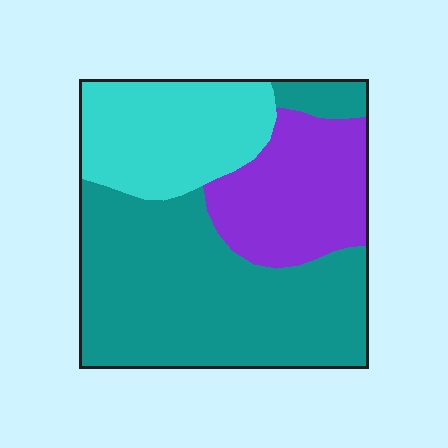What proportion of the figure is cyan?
Cyan covers 24% of the figure.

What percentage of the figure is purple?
Purple takes up about one quarter (1/4) of the figure.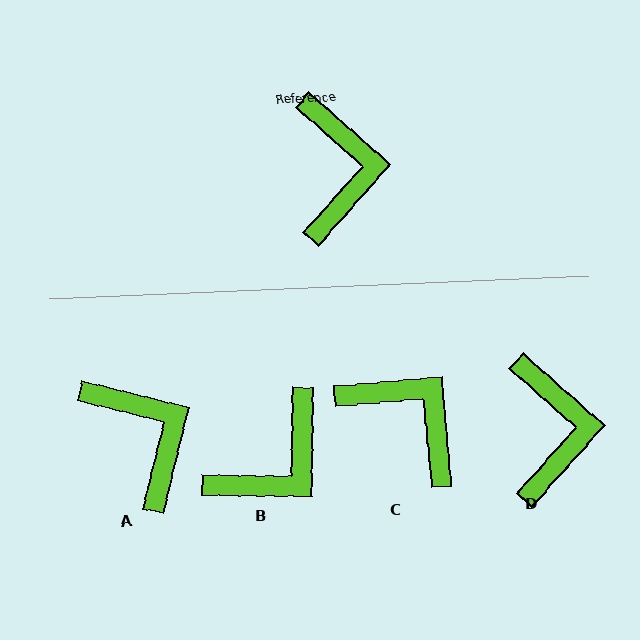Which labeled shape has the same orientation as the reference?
D.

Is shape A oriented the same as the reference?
No, it is off by about 28 degrees.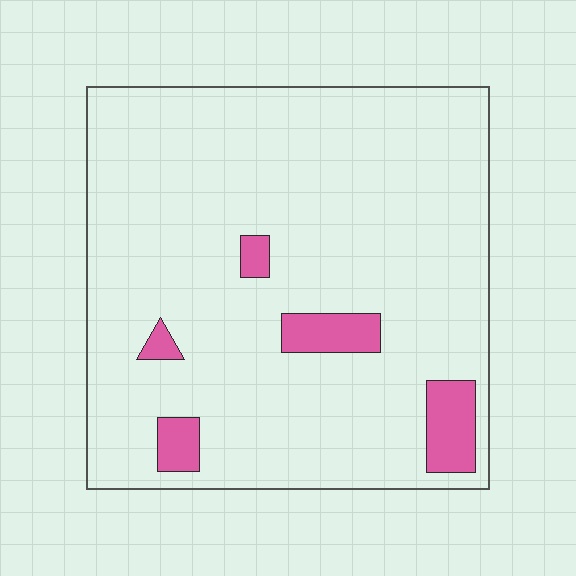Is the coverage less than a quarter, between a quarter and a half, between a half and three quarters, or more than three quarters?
Less than a quarter.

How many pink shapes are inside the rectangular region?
5.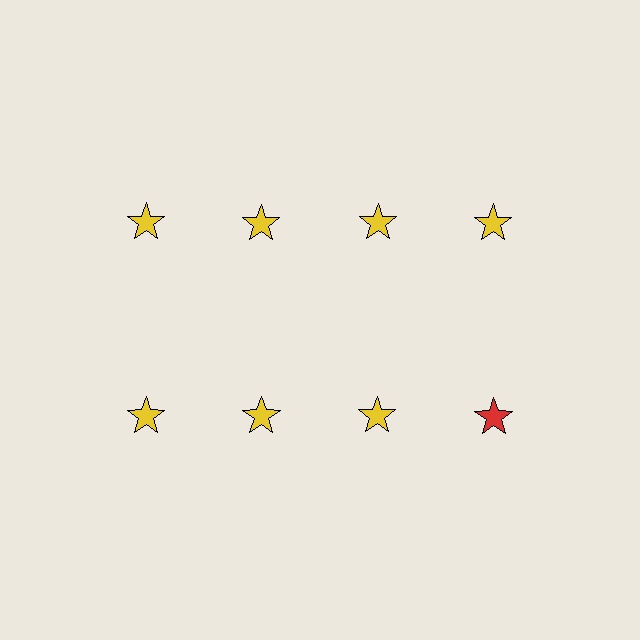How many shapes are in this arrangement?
There are 8 shapes arranged in a grid pattern.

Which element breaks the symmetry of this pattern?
The red star in the second row, second from right column breaks the symmetry. All other shapes are yellow stars.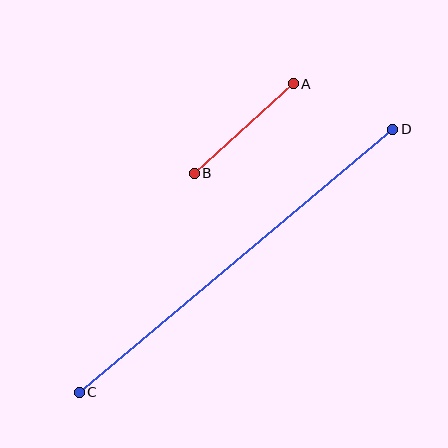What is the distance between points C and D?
The distance is approximately 410 pixels.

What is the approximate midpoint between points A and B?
The midpoint is at approximately (244, 129) pixels.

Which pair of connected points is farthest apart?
Points C and D are farthest apart.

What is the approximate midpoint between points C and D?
The midpoint is at approximately (236, 261) pixels.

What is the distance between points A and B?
The distance is approximately 134 pixels.